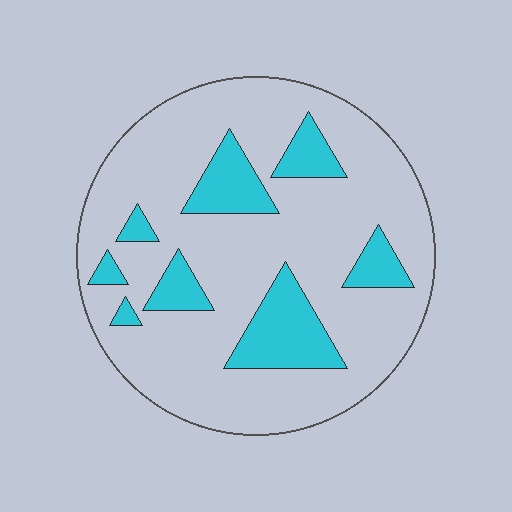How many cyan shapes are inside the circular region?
8.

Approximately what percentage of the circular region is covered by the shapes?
Approximately 20%.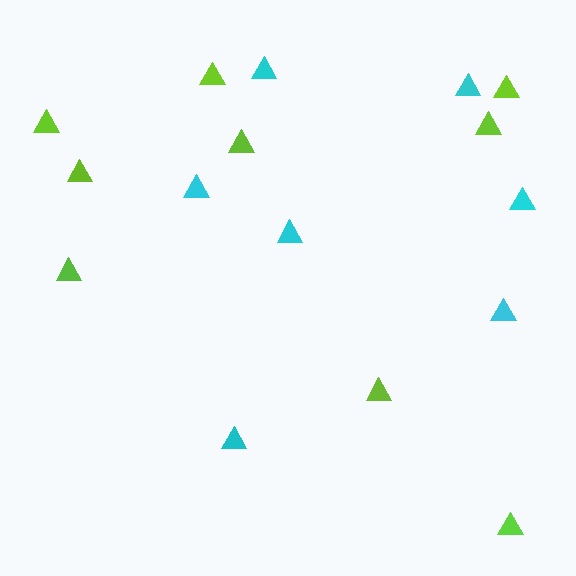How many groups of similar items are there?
There are 2 groups: one group of cyan triangles (7) and one group of lime triangles (9).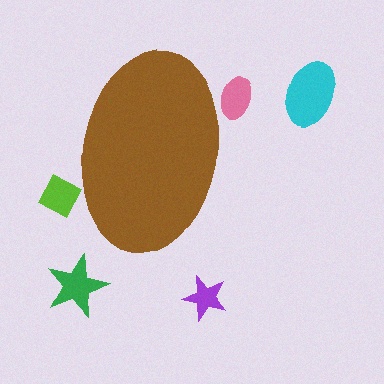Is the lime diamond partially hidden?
Yes, the lime diamond is partially hidden behind the brown ellipse.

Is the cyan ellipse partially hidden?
No, the cyan ellipse is fully visible.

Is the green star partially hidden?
No, the green star is fully visible.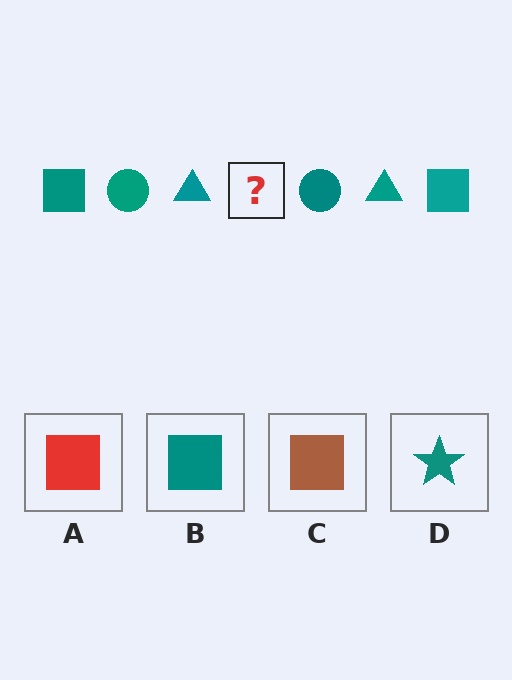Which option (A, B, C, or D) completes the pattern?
B.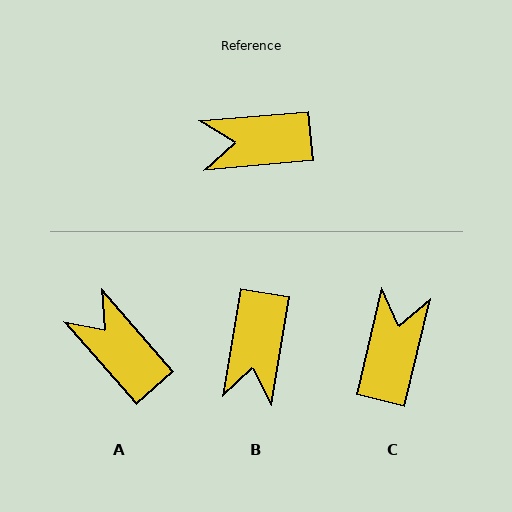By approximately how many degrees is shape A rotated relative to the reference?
Approximately 54 degrees clockwise.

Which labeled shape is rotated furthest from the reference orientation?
C, about 108 degrees away.